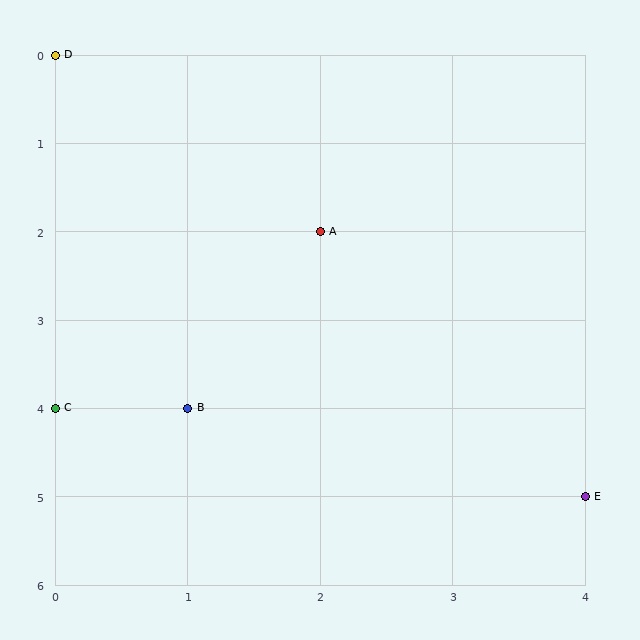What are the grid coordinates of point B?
Point B is at grid coordinates (1, 4).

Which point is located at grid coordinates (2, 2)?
Point A is at (2, 2).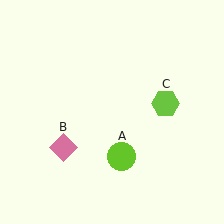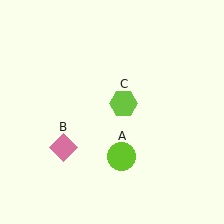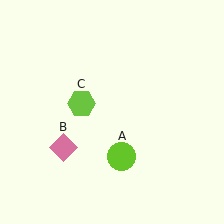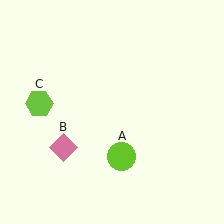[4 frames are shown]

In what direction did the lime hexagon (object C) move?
The lime hexagon (object C) moved left.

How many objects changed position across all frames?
1 object changed position: lime hexagon (object C).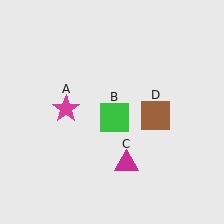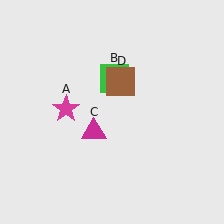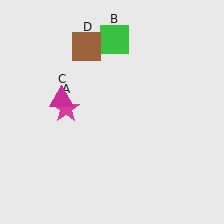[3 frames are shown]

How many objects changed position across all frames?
3 objects changed position: green square (object B), magenta triangle (object C), brown square (object D).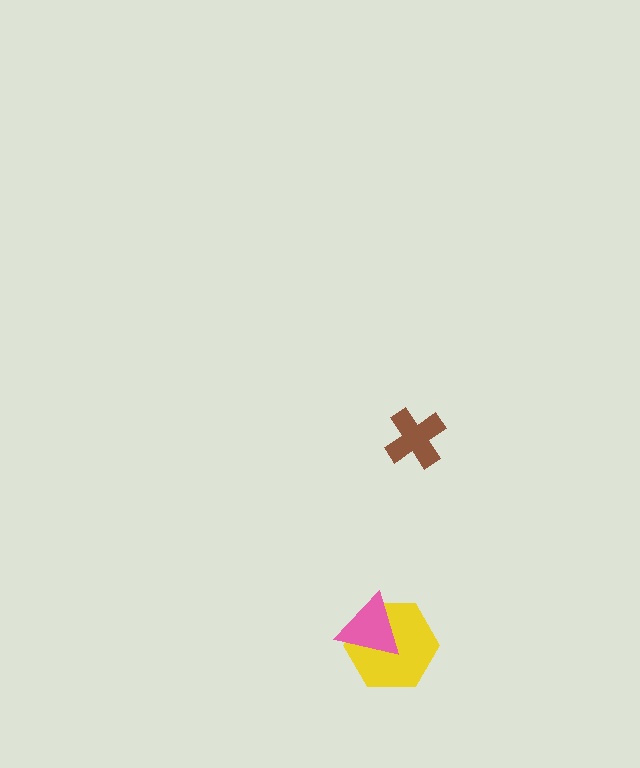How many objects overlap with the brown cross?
0 objects overlap with the brown cross.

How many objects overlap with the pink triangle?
1 object overlaps with the pink triangle.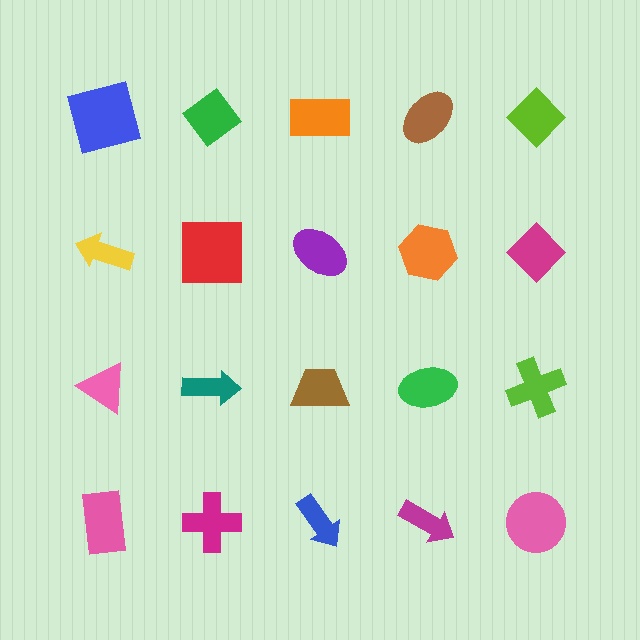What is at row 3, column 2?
A teal arrow.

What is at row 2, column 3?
A purple ellipse.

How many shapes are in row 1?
5 shapes.